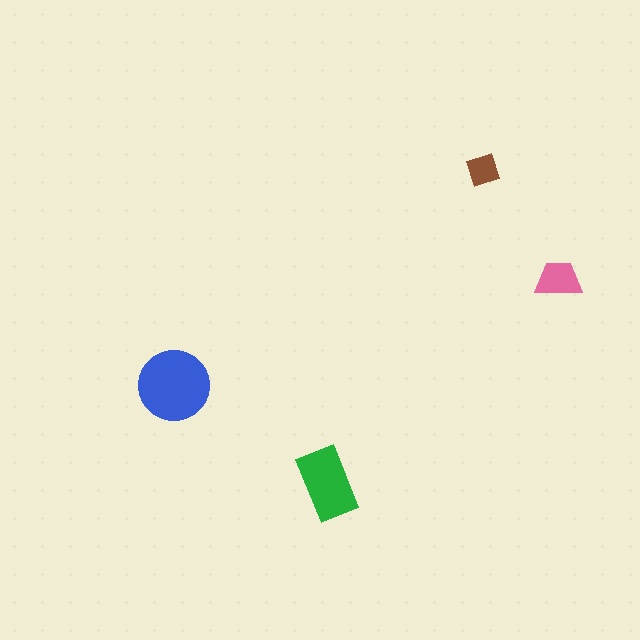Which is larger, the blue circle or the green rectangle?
The blue circle.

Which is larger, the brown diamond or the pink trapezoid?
The pink trapezoid.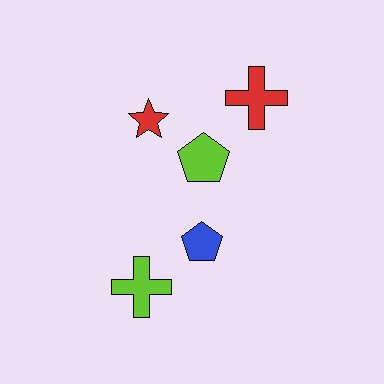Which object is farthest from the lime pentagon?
The lime cross is farthest from the lime pentagon.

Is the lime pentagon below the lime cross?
No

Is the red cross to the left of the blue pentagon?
No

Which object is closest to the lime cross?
The blue pentagon is closest to the lime cross.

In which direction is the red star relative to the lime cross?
The red star is above the lime cross.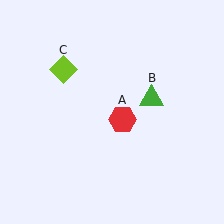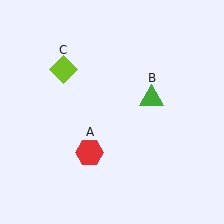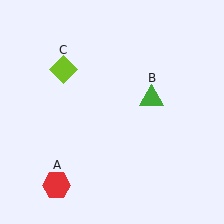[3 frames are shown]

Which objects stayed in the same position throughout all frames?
Green triangle (object B) and lime diamond (object C) remained stationary.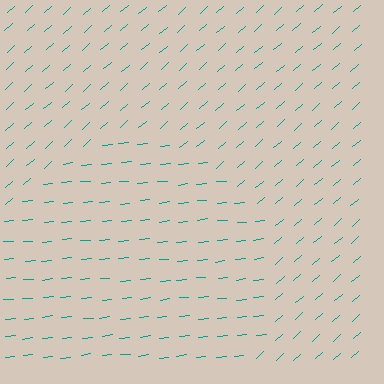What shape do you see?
I see a circle.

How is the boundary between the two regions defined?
The boundary is defined purely by a change in line orientation (approximately 35 degrees difference). All lines are the same color and thickness.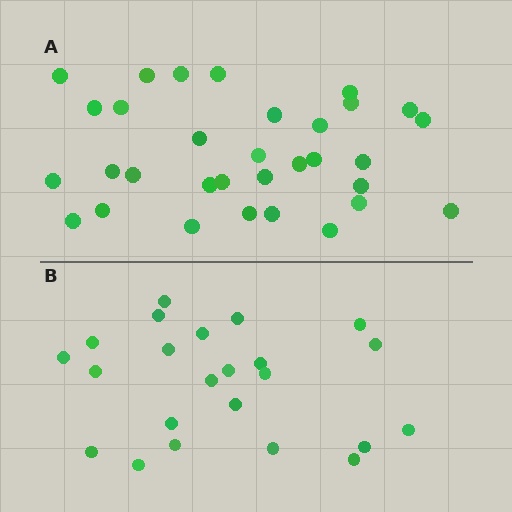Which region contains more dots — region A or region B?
Region A (the top region) has more dots.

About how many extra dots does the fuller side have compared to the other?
Region A has roughly 8 or so more dots than region B.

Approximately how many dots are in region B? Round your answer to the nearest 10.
About 20 dots. (The exact count is 23, which rounds to 20.)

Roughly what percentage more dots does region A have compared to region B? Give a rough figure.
About 40% more.